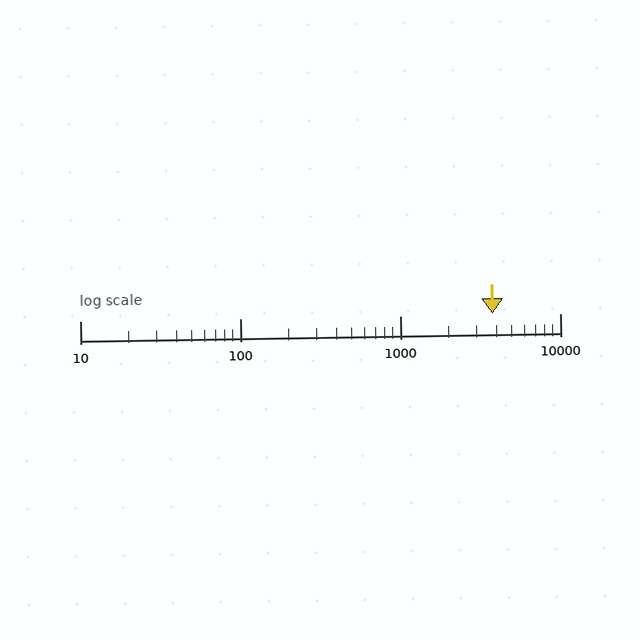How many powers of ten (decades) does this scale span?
The scale spans 3 decades, from 10 to 10000.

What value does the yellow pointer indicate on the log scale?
The pointer indicates approximately 3800.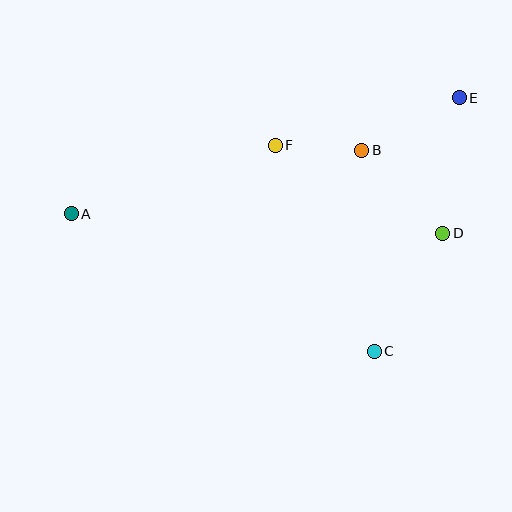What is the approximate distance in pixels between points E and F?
The distance between E and F is approximately 190 pixels.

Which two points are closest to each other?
Points B and F are closest to each other.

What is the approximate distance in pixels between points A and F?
The distance between A and F is approximately 216 pixels.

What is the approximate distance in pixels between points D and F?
The distance between D and F is approximately 189 pixels.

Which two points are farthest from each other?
Points A and E are farthest from each other.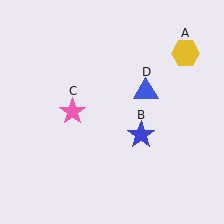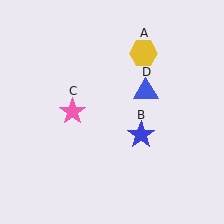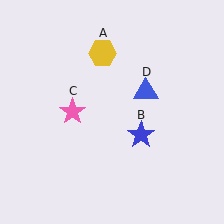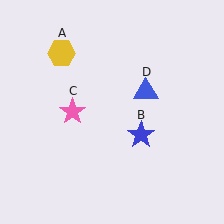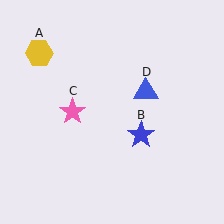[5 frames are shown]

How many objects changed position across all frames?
1 object changed position: yellow hexagon (object A).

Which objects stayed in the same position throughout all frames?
Blue star (object B) and pink star (object C) and blue triangle (object D) remained stationary.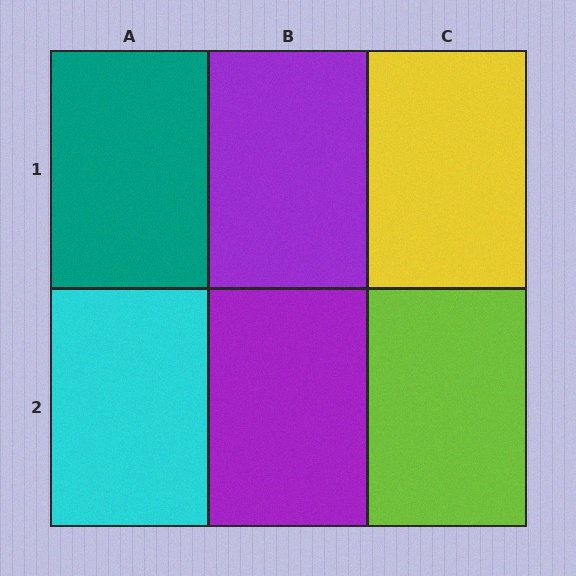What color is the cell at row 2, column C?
Lime.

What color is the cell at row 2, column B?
Purple.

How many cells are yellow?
1 cell is yellow.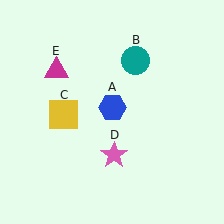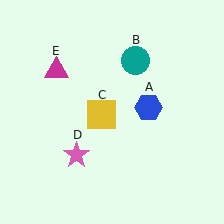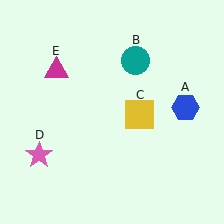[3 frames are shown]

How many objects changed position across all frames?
3 objects changed position: blue hexagon (object A), yellow square (object C), pink star (object D).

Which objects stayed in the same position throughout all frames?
Teal circle (object B) and magenta triangle (object E) remained stationary.